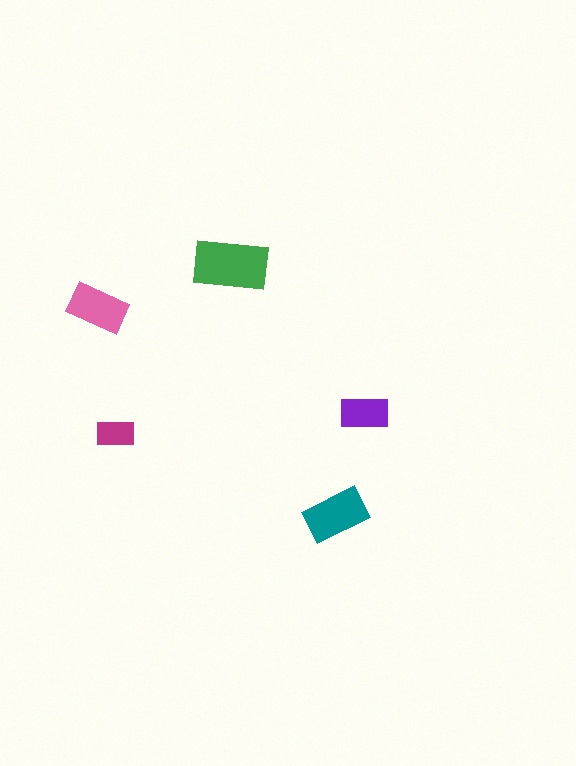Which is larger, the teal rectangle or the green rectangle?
The green one.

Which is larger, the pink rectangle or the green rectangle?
The green one.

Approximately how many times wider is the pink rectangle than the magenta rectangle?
About 1.5 times wider.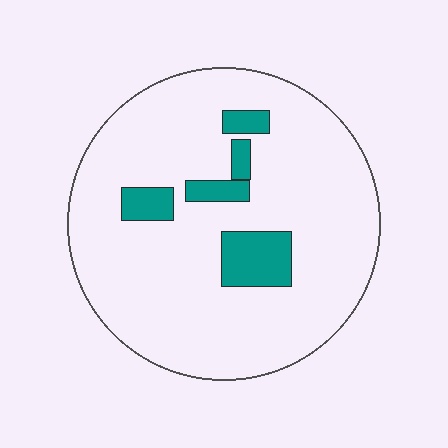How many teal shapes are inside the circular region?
5.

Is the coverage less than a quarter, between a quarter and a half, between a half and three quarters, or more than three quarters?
Less than a quarter.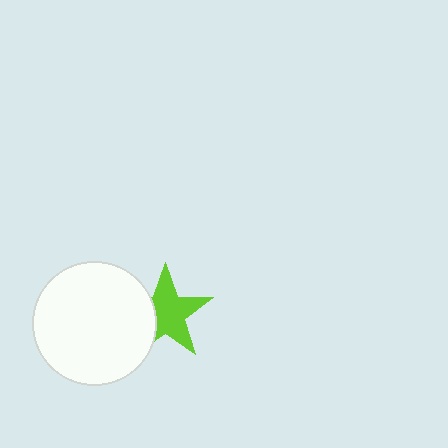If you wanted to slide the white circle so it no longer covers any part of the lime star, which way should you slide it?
Slide it left — that is the most direct way to separate the two shapes.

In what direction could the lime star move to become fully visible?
The lime star could move right. That would shift it out from behind the white circle entirely.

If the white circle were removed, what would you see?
You would see the complete lime star.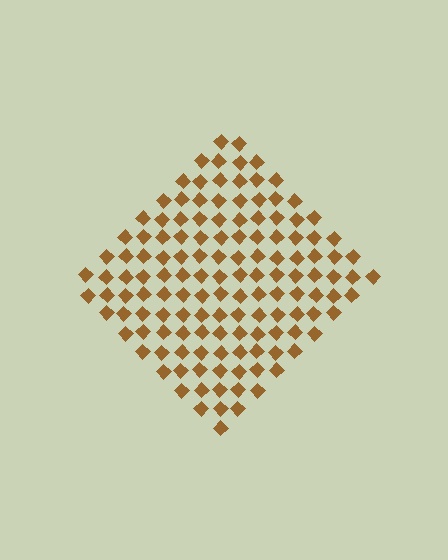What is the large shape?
The large shape is a diamond.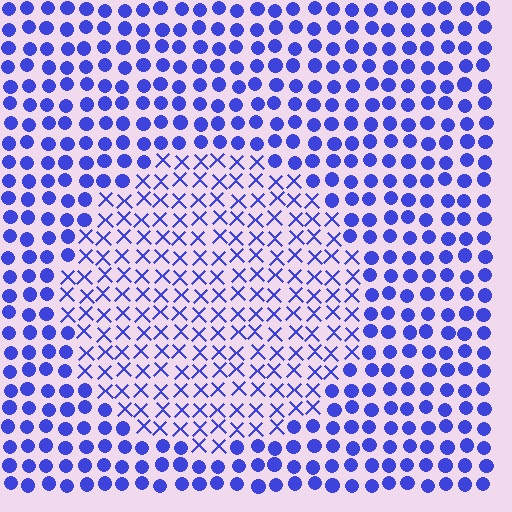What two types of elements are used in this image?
The image uses X marks inside the circle region and circles outside it.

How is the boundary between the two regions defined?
The boundary is defined by a change in element shape: X marks inside vs. circles outside. All elements share the same color and spacing.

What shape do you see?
I see a circle.